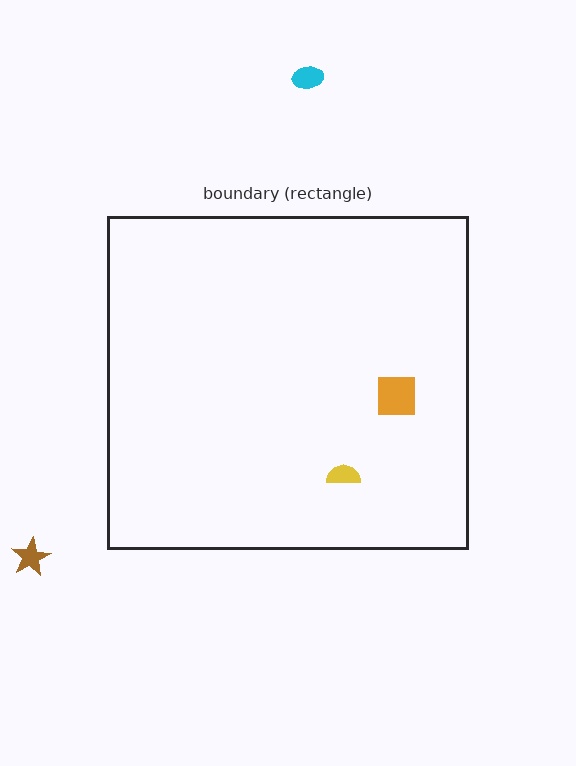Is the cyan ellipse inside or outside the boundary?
Outside.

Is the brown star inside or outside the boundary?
Outside.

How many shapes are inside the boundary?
2 inside, 2 outside.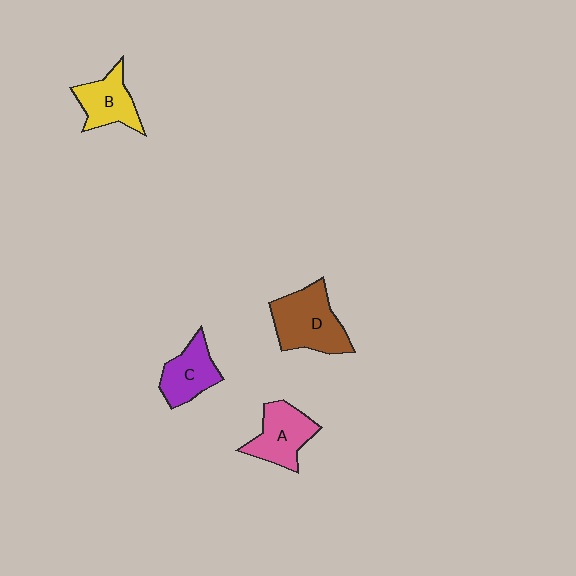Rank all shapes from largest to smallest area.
From largest to smallest: D (brown), A (pink), B (yellow), C (purple).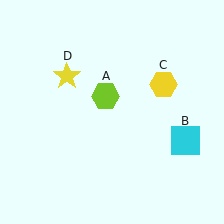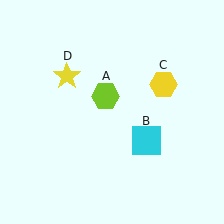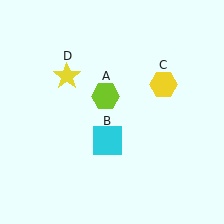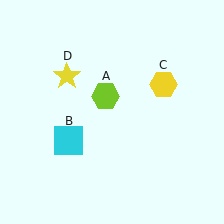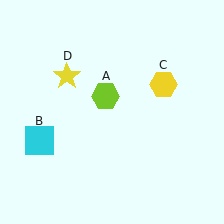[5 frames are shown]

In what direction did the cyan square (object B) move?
The cyan square (object B) moved left.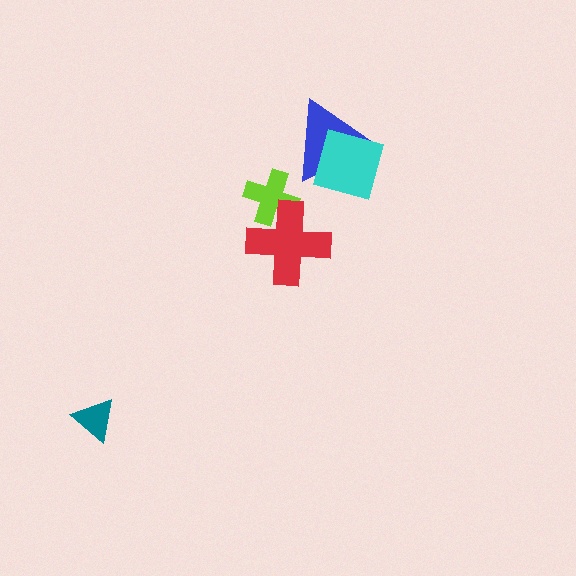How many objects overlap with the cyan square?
1 object overlaps with the cyan square.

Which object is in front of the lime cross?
The red cross is in front of the lime cross.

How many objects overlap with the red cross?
1 object overlaps with the red cross.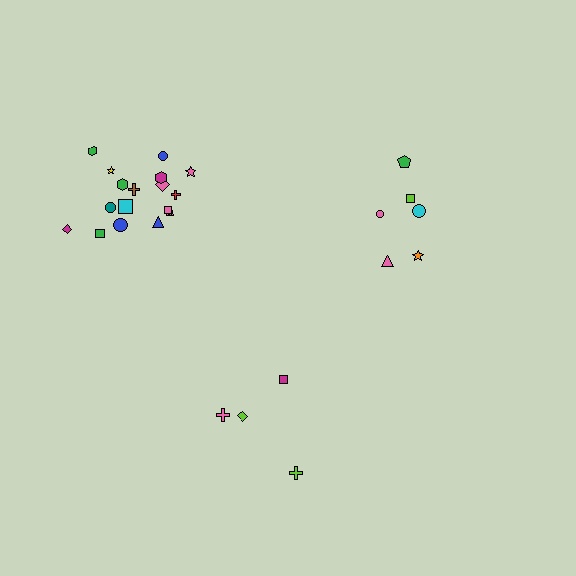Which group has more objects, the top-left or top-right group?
The top-left group.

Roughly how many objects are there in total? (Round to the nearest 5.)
Roughly 30 objects in total.